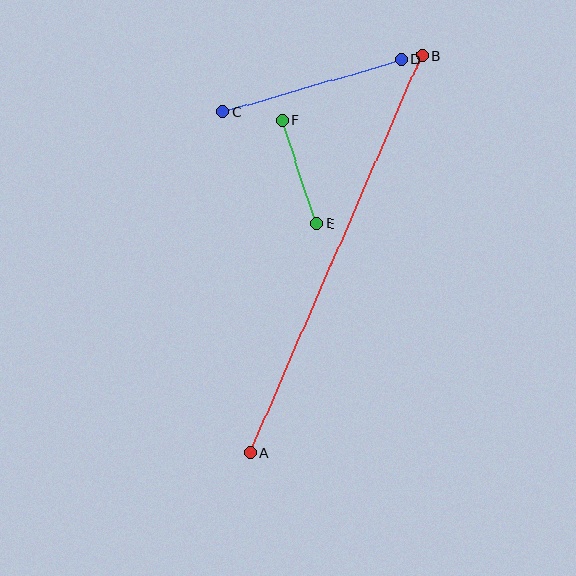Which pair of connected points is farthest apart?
Points A and B are farthest apart.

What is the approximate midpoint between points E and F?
The midpoint is at approximately (299, 172) pixels.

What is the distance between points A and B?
The distance is approximately 432 pixels.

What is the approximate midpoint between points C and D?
The midpoint is at approximately (312, 86) pixels.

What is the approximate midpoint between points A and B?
The midpoint is at approximately (336, 254) pixels.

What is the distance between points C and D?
The distance is approximately 185 pixels.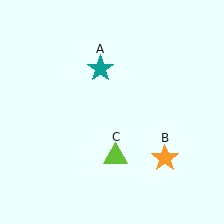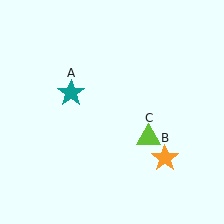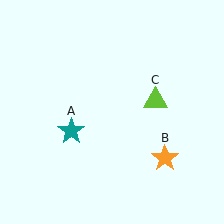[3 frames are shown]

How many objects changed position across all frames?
2 objects changed position: teal star (object A), lime triangle (object C).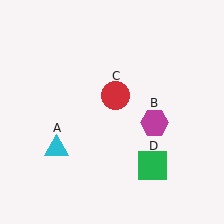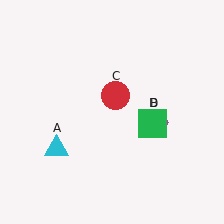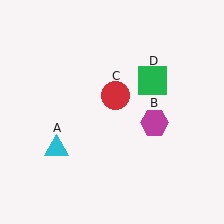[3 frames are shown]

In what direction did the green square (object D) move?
The green square (object D) moved up.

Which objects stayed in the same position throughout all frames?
Cyan triangle (object A) and magenta hexagon (object B) and red circle (object C) remained stationary.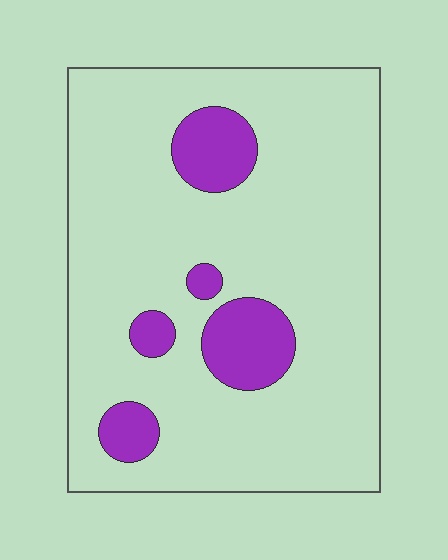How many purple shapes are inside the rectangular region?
5.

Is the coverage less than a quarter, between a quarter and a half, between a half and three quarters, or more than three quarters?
Less than a quarter.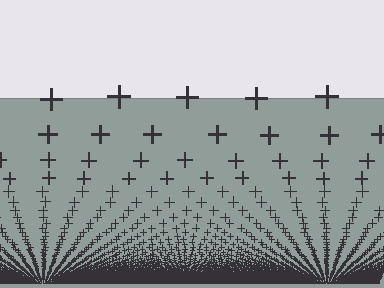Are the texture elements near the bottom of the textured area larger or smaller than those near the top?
Smaller. The gradient is inverted — elements near the bottom are smaller and denser.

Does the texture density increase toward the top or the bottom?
Density increases toward the bottom.